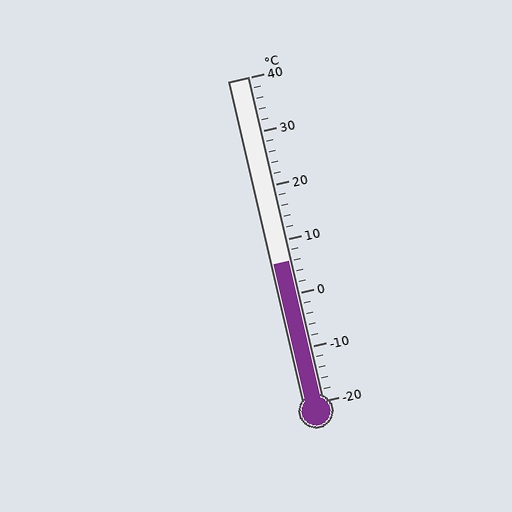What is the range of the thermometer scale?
The thermometer scale ranges from -20°C to 40°C.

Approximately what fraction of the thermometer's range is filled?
The thermometer is filled to approximately 45% of its range.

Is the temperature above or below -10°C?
The temperature is above -10°C.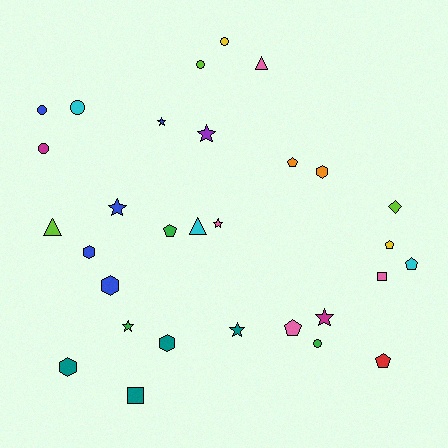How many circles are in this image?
There are 6 circles.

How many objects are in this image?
There are 30 objects.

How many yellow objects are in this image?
There are 2 yellow objects.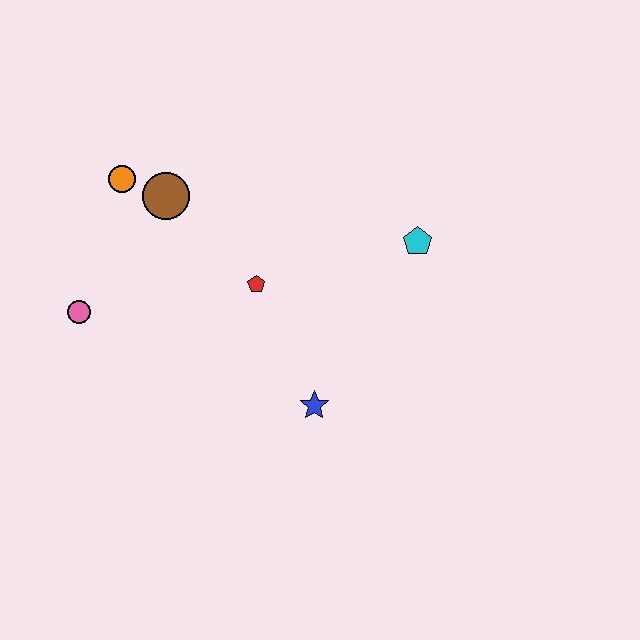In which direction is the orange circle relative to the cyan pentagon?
The orange circle is to the left of the cyan pentagon.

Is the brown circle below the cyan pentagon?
No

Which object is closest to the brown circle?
The orange circle is closest to the brown circle.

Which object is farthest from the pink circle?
The cyan pentagon is farthest from the pink circle.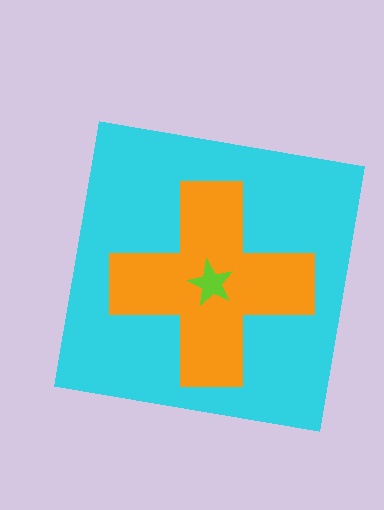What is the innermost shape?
The lime star.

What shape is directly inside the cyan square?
The orange cross.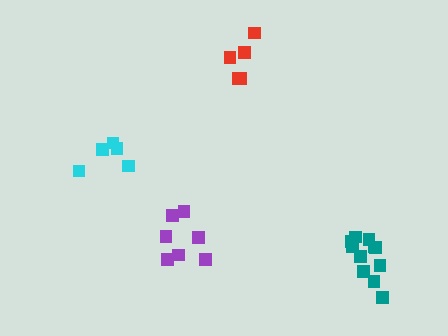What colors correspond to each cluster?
The clusters are colored: cyan, teal, purple, red.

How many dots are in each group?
Group 1: 5 dots, Group 2: 11 dots, Group 3: 7 dots, Group 4: 5 dots (28 total).